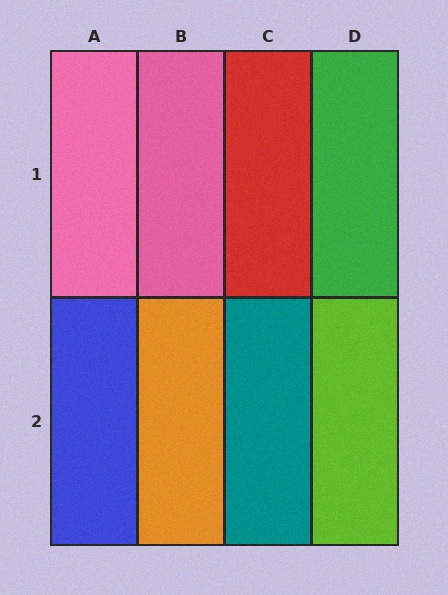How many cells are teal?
1 cell is teal.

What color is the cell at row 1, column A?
Pink.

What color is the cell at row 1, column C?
Red.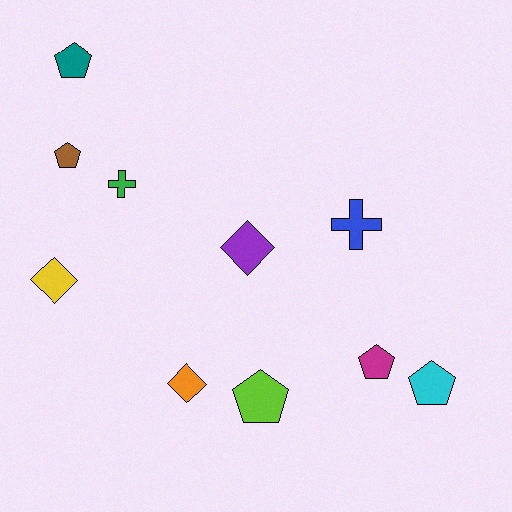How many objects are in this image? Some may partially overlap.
There are 10 objects.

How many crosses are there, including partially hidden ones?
There are 2 crosses.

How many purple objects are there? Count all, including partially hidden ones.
There is 1 purple object.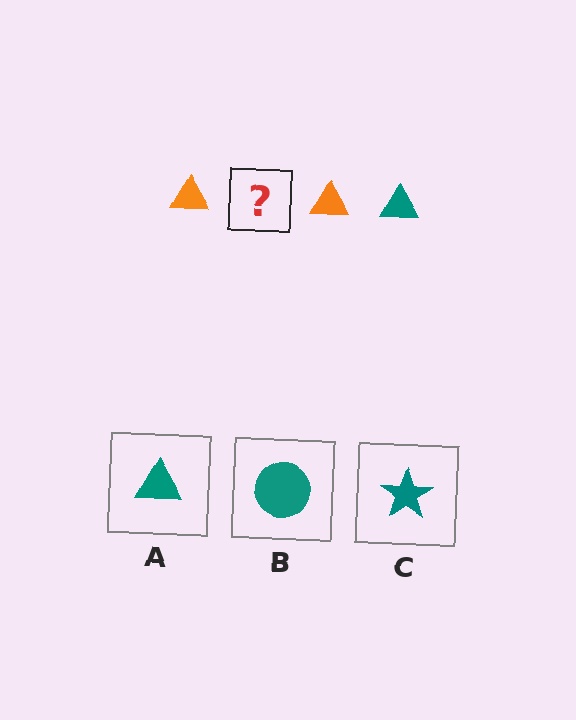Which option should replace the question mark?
Option A.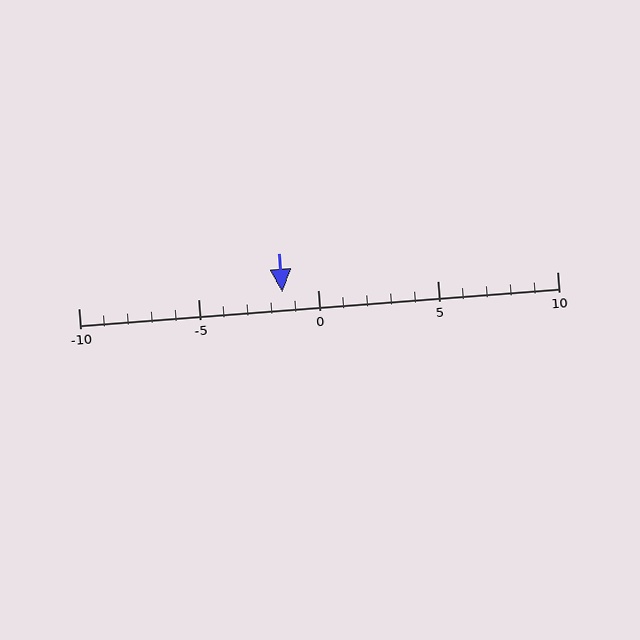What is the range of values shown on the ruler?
The ruler shows values from -10 to 10.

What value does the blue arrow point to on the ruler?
The blue arrow points to approximately -2.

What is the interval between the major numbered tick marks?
The major tick marks are spaced 5 units apart.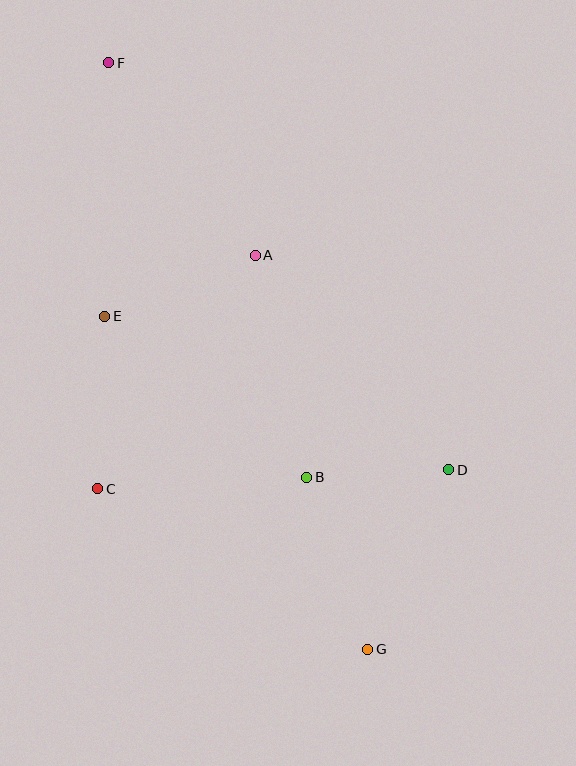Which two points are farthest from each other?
Points F and G are farthest from each other.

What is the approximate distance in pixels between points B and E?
The distance between B and E is approximately 258 pixels.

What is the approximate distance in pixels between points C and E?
The distance between C and E is approximately 173 pixels.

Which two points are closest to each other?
Points B and D are closest to each other.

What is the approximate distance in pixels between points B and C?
The distance between B and C is approximately 209 pixels.